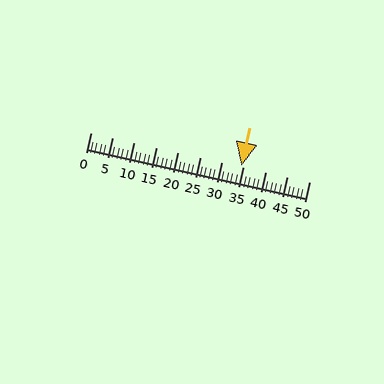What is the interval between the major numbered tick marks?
The major tick marks are spaced 5 units apart.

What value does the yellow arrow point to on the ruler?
The yellow arrow points to approximately 34.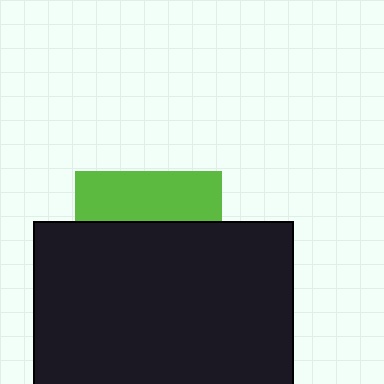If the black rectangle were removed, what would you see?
You would see the complete lime square.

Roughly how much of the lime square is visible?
A small part of it is visible (roughly 34%).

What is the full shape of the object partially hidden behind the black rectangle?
The partially hidden object is a lime square.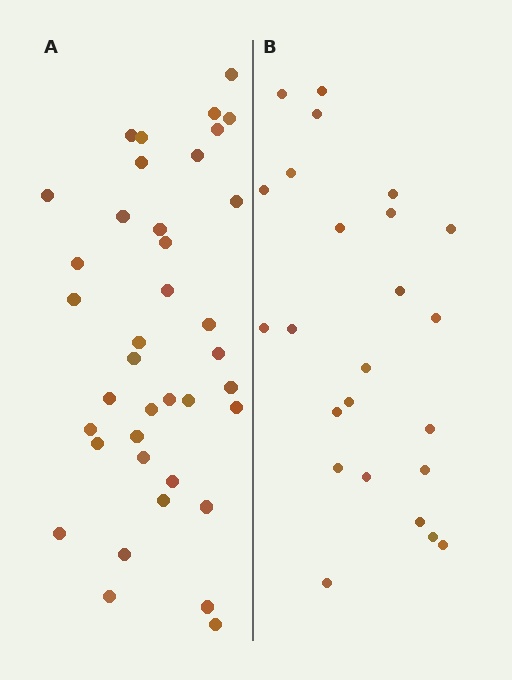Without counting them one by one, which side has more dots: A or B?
Region A (the left region) has more dots.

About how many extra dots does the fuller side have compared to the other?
Region A has approximately 15 more dots than region B.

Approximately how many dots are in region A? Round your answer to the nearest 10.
About 40 dots. (The exact count is 38, which rounds to 40.)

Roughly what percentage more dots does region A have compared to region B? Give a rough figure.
About 60% more.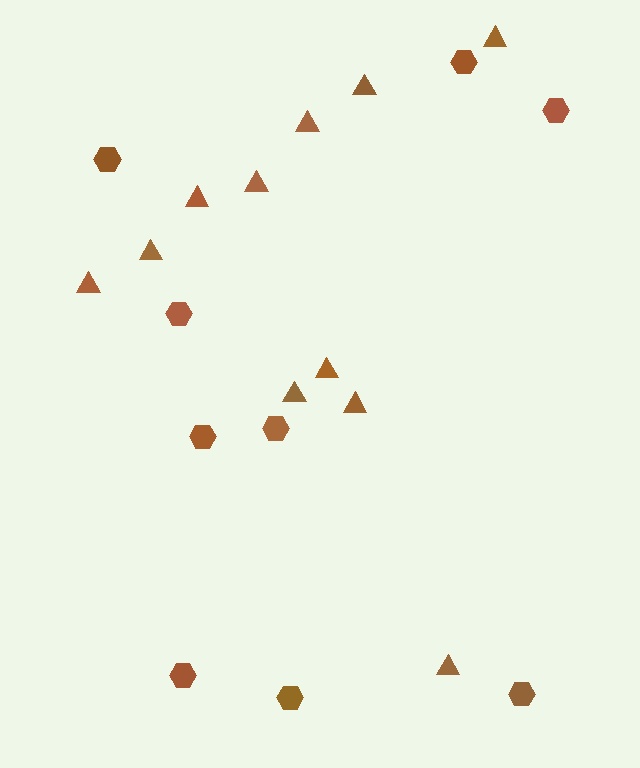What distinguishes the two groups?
There are 2 groups: one group of hexagons (9) and one group of triangles (11).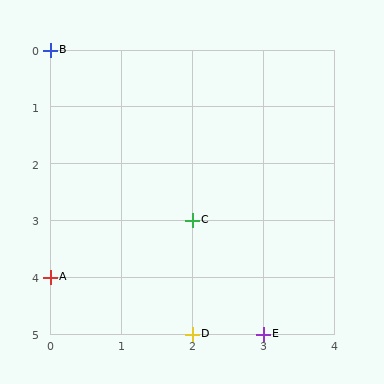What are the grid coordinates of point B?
Point B is at grid coordinates (0, 0).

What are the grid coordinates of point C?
Point C is at grid coordinates (2, 3).